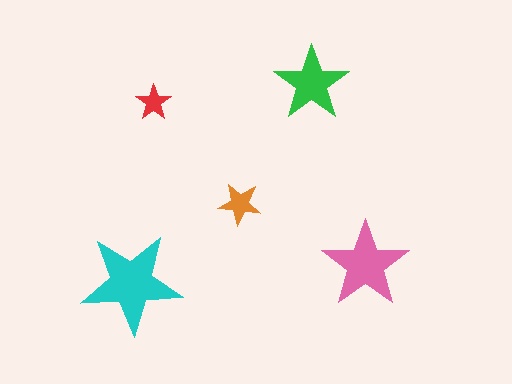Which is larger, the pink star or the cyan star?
The cyan one.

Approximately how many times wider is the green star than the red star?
About 2 times wider.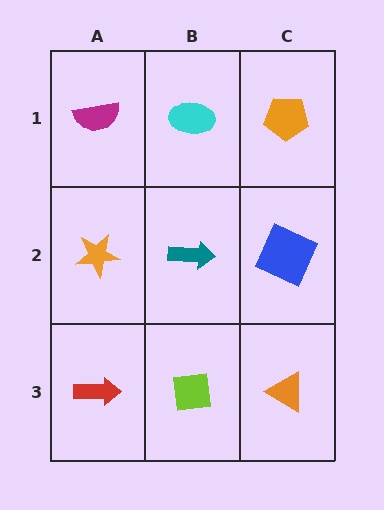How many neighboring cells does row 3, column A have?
2.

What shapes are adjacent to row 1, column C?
A blue square (row 2, column C), a cyan ellipse (row 1, column B).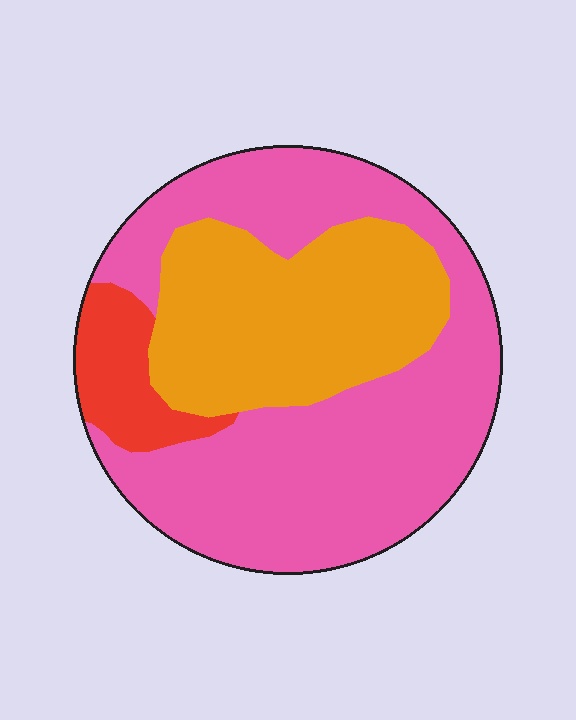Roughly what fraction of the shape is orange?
Orange covers about 30% of the shape.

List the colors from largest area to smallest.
From largest to smallest: pink, orange, red.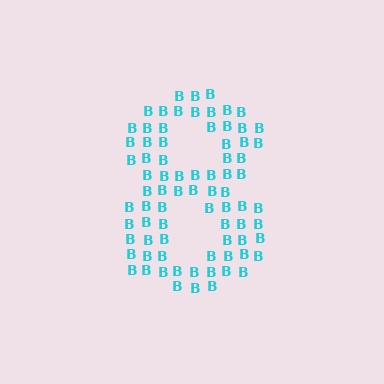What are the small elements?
The small elements are letter B's.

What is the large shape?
The large shape is the digit 8.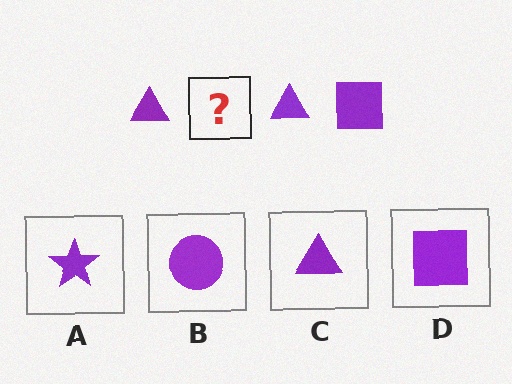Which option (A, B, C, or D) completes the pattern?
D.